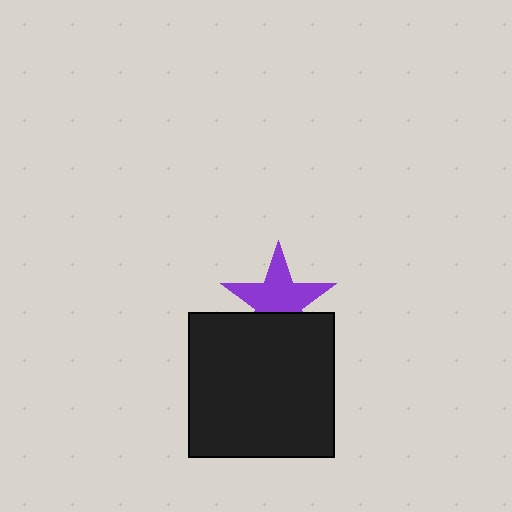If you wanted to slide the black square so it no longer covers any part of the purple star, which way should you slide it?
Slide it down — that is the most direct way to separate the two shapes.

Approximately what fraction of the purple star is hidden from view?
Roughly 35% of the purple star is hidden behind the black square.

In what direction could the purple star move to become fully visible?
The purple star could move up. That would shift it out from behind the black square entirely.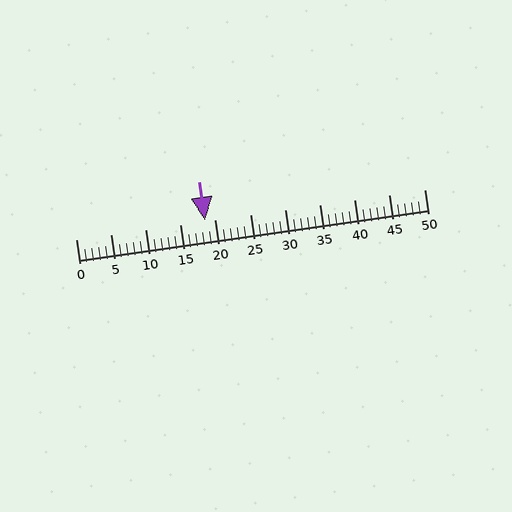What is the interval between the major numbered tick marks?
The major tick marks are spaced 5 units apart.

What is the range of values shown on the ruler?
The ruler shows values from 0 to 50.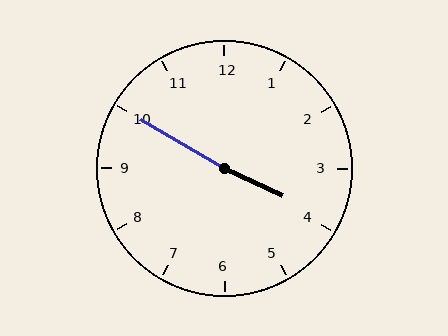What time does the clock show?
3:50.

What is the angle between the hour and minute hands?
Approximately 175 degrees.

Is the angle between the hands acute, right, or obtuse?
It is obtuse.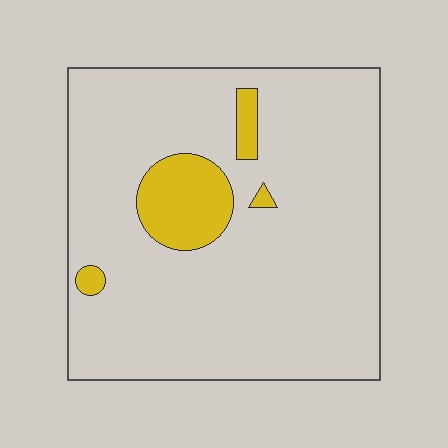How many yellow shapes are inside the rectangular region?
4.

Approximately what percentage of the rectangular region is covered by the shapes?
Approximately 10%.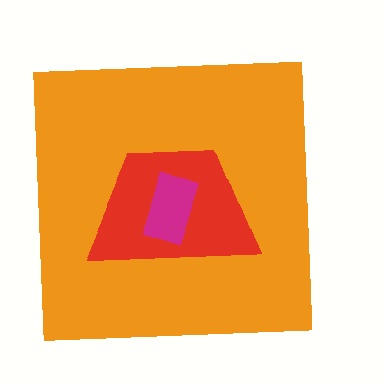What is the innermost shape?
The magenta rectangle.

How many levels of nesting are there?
3.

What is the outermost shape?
The orange square.